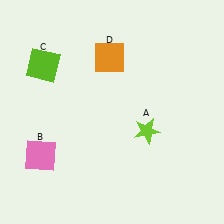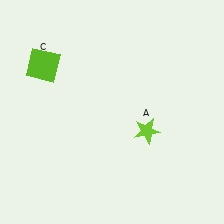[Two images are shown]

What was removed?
The pink square (B), the orange square (D) were removed in Image 2.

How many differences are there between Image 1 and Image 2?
There are 2 differences between the two images.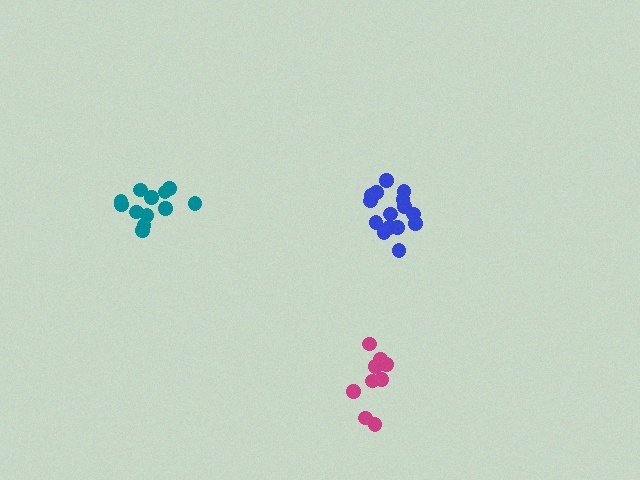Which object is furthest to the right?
The blue cluster is rightmost.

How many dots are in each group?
Group 1: 12 dots, Group 2: 9 dots, Group 3: 15 dots (36 total).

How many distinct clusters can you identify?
There are 3 distinct clusters.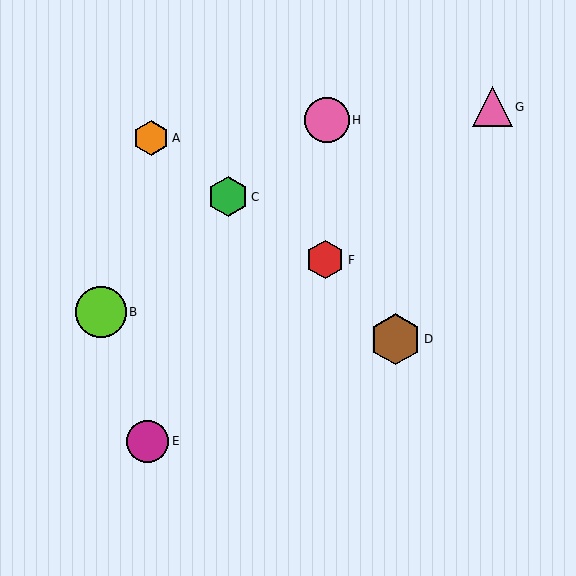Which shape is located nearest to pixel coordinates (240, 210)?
The green hexagon (labeled C) at (228, 197) is nearest to that location.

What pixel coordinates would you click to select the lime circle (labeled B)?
Click at (101, 312) to select the lime circle B.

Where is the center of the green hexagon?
The center of the green hexagon is at (228, 197).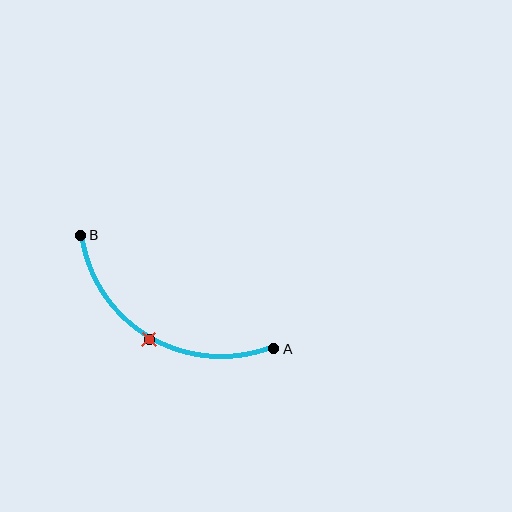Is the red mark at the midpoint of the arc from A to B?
Yes. The red mark lies on the arc at equal arc-length from both A and B — it is the arc midpoint.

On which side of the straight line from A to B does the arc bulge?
The arc bulges below the straight line connecting A and B.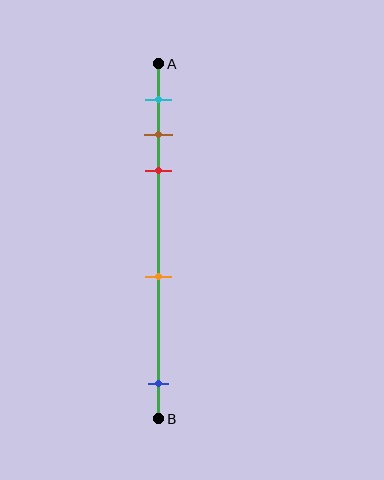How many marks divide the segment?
There are 5 marks dividing the segment.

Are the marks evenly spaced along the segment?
No, the marks are not evenly spaced.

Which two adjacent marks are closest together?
The brown and red marks are the closest adjacent pair.